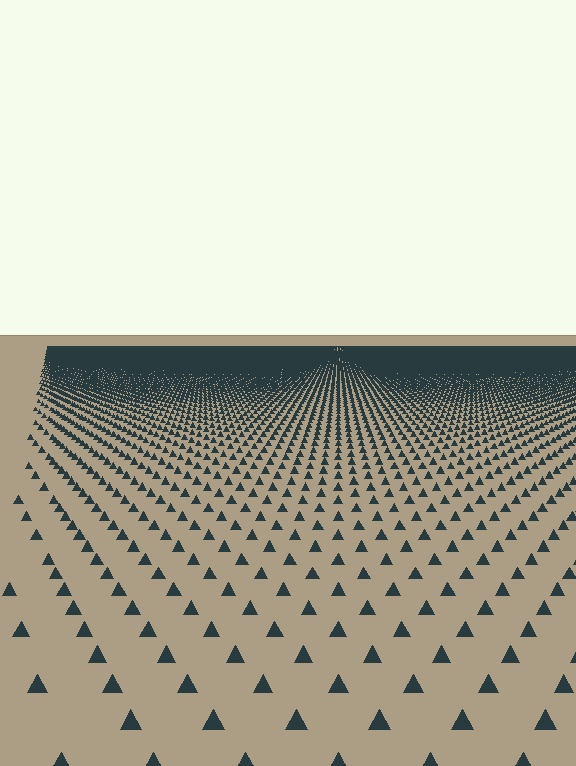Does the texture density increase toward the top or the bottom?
Density increases toward the top.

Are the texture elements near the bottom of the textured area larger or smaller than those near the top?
Larger. Near the bottom, elements are closer to the viewer and appear at a bigger on-screen size.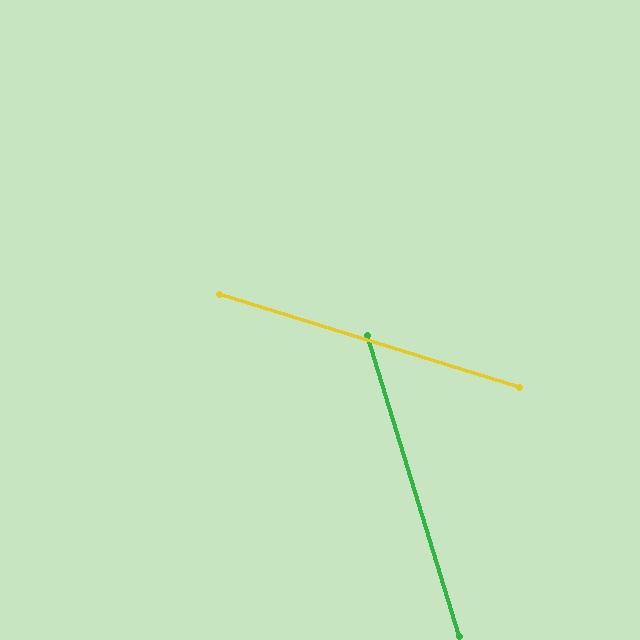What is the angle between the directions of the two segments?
Approximately 56 degrees.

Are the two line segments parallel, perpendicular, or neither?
Neither parallel nor perpendicular — they differ by about 56°.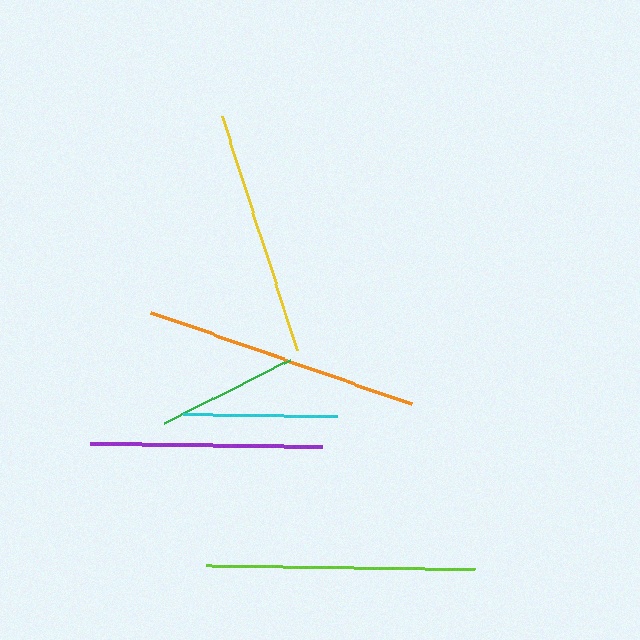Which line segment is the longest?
The orange line is the longest at approximately 276 pixels.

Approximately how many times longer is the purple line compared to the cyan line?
The purple line is approximately 1.5 times the length of the cyan line.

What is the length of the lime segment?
The lime segment is approximately 270 pixels long.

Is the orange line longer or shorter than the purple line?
The orange line is longer than the purple line.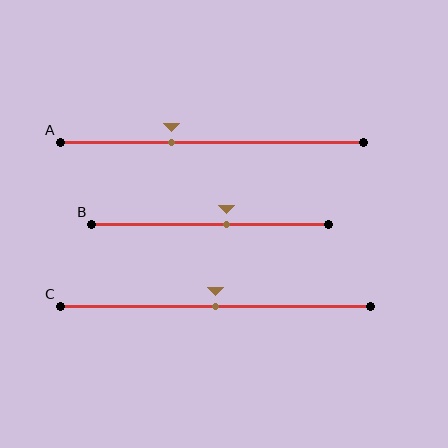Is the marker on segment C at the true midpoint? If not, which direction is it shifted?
Yes, the marker on segment C is at the true midpoint.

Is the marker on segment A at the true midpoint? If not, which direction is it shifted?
No, the marker on segment A is shifted to the left by about 13% of the segment length.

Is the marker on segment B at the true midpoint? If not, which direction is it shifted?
No, the marker on segment B is shifted to the right by about 7% of the segment length.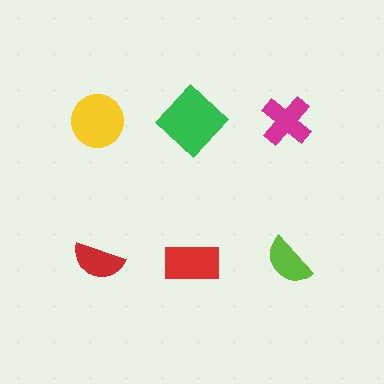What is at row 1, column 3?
A magenta cross.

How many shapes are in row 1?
3 shapes.